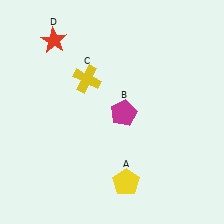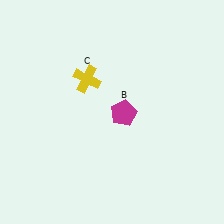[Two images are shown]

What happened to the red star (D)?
The red star (D) was removed in Image 2. It was in the top-left area of Image 1.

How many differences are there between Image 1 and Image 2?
There are 2 differences between the two images.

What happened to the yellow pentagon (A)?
The yellow pentagon (A) was removed in Image 2. It was in the bottom-right area of Image 1.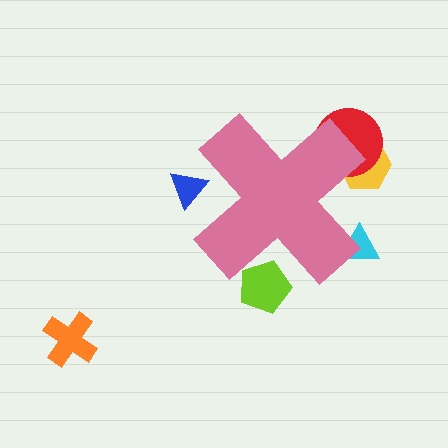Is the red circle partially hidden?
Yes, the red circle is partially hidden behind the pink cross.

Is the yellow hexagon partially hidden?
Yes, the yellow hexagon is partially hidden behind the pink cross.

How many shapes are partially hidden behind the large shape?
5 shapes are partially hidden.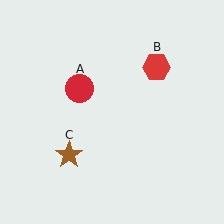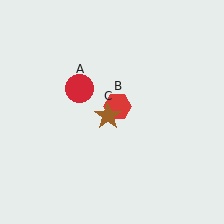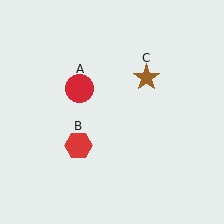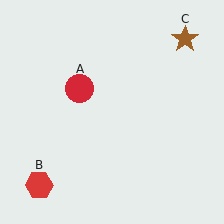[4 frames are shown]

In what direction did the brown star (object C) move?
The brown star (object C) moved up and to the right.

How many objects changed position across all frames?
2 objects changed position: red hexagon (object B), brown star (object C).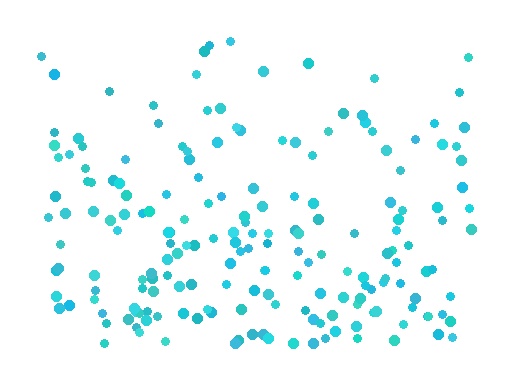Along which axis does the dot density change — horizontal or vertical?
Vertical.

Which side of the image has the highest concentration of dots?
The bottom.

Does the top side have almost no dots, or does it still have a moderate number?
Still a moderate number, just noticeably fewer than the bottom.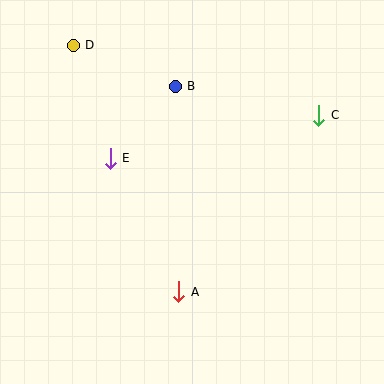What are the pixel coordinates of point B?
Point B is at (175, 86).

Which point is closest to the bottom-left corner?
Point A is closest to the bottom-left corner.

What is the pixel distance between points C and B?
The distance between C and B is 146 pixels.